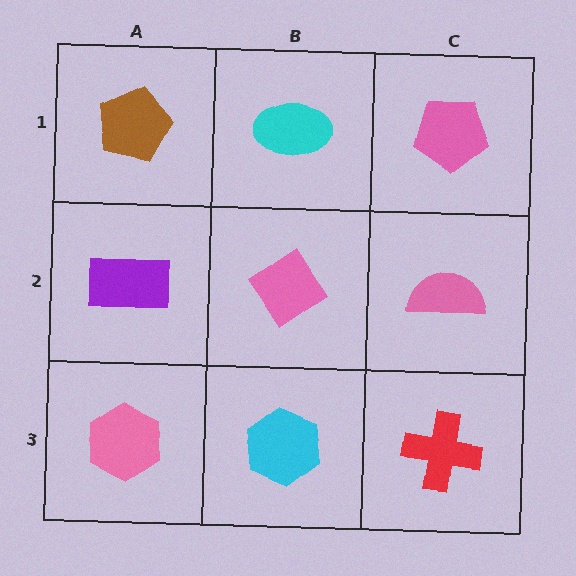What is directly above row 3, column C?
A pink semicircle.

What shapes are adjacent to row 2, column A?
A brown pentagon (row 1, column A), a pink hexagon (row 3, column A), a pink diamond (row 2, column B).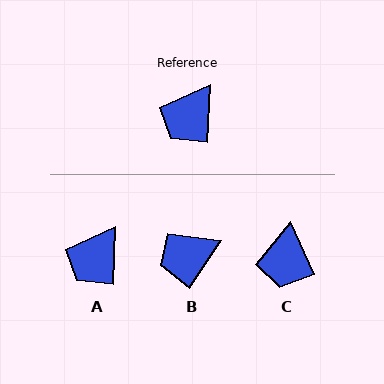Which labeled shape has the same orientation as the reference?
A.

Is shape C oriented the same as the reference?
No, it is off by about 27 degrees.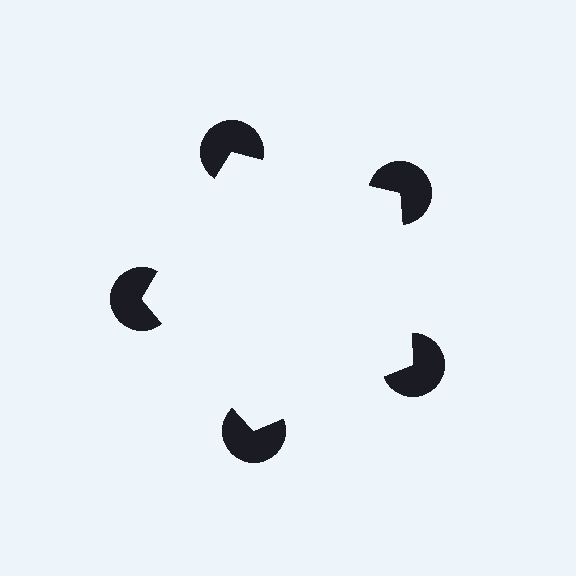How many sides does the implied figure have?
5 sides.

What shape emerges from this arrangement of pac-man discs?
An illusory pentagon — its edges are inferred from the aligned wedge cuts in the pac-man discs, not physically drawn.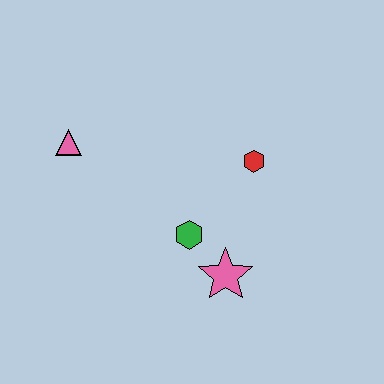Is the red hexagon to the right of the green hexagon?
Yes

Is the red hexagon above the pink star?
Yes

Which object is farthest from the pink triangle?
The pink star is farthest from the pink triangle.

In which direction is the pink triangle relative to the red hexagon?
The pink triangle is to the left of the red hexagon.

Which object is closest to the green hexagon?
The pink star is closest to the green hexagon.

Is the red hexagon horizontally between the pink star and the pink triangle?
No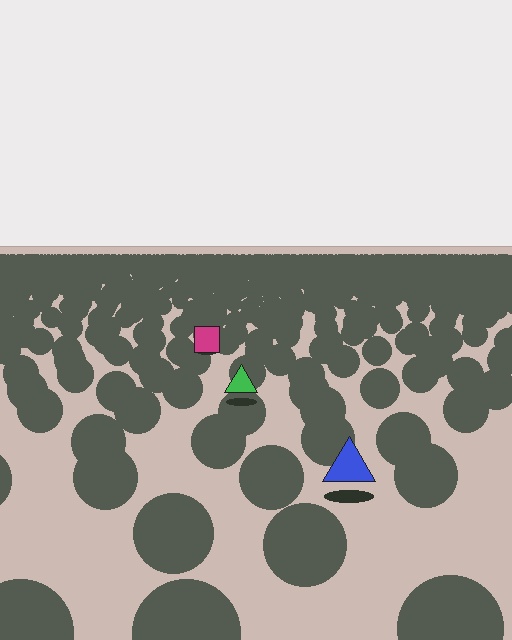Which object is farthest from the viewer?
The magenta square is farthest from the viewer. It appears smaller and the ground texture around it is denser.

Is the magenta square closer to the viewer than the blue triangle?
No. The blue triangle is closer — you can tell from the texture gradient: the ground texture is coarser near it.